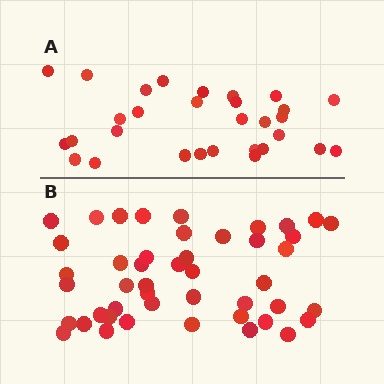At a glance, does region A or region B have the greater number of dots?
Region B (the bottom region) has more dots.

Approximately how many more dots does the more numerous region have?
Region B has approximately 15 more dots than region A.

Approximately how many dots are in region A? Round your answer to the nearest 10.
About 30 dots.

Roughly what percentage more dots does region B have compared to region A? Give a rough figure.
About 55% more.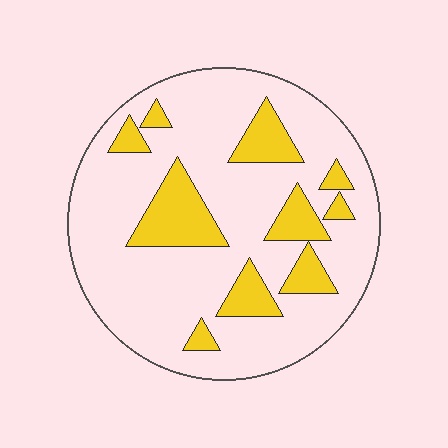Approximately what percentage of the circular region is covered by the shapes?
Approximately 20%.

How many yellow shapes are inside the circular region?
10.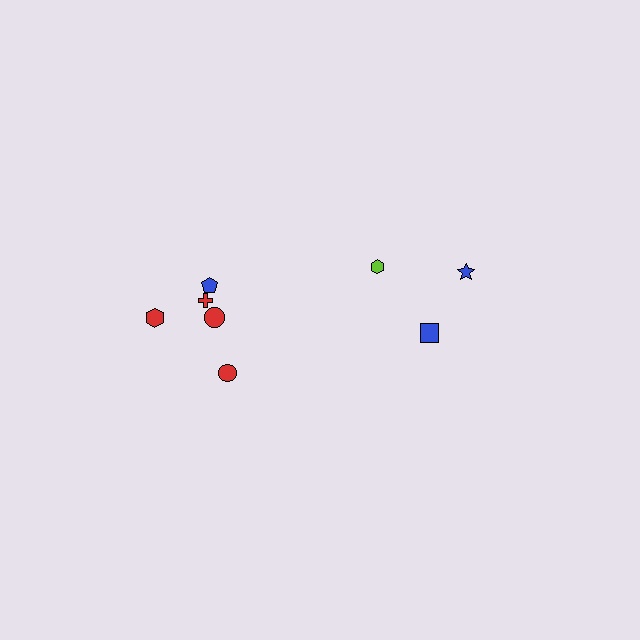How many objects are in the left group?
There are 5 objects.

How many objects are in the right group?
There are 3 objects.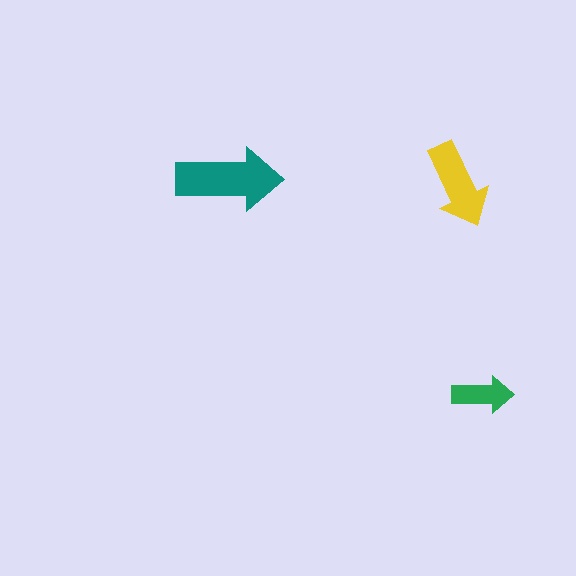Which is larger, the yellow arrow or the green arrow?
The yellow one.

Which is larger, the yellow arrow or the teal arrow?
The teal one.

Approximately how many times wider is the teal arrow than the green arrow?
About 1.5 times wider.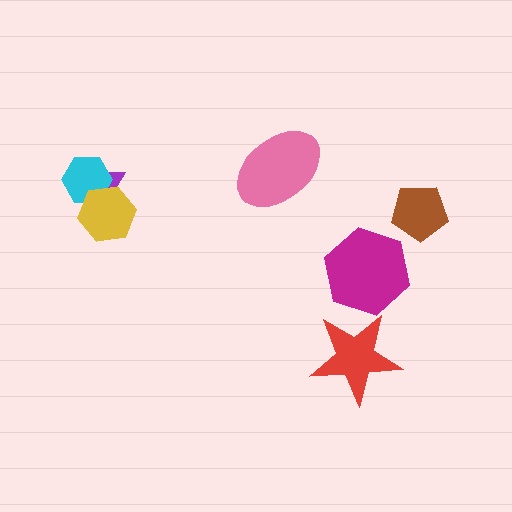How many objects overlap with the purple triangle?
2 objects overlap with the purple triangle.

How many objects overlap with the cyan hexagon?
2 objects overlap with the cyan hexagon.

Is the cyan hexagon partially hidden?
Yes, it is partially covered by another shape.